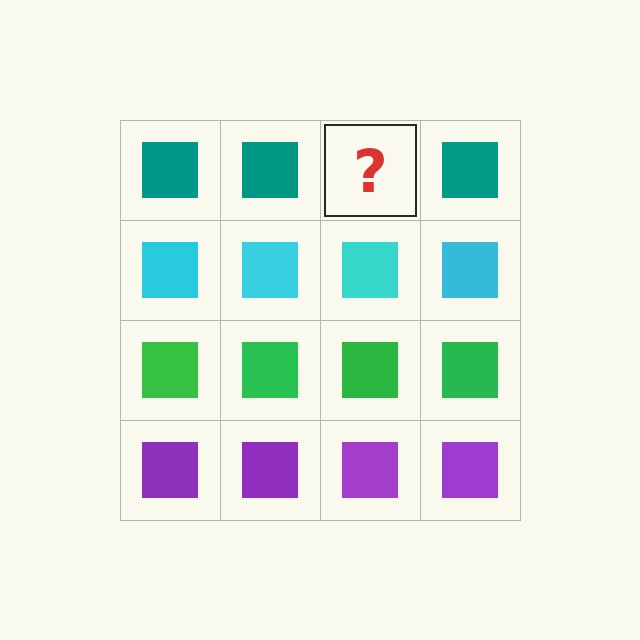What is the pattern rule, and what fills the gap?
The rule is that each row has a consistent color. The gap should be filled with a teal square.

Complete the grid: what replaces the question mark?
The question mark should be replaced with a teal square.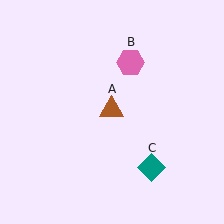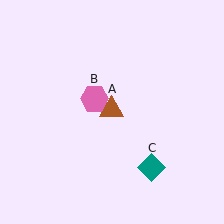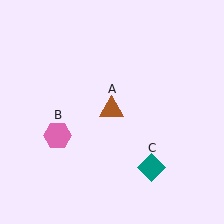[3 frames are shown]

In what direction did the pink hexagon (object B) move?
The pink hexagon (object B) moved down and to the left.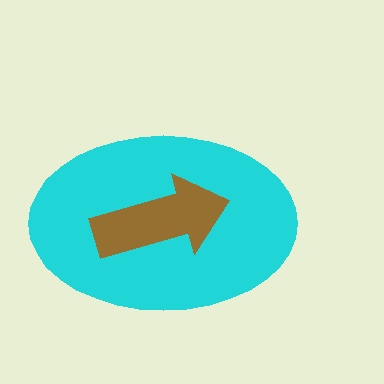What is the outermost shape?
The cyan ellipse.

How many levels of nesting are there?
2.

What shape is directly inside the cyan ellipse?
The brown arrow.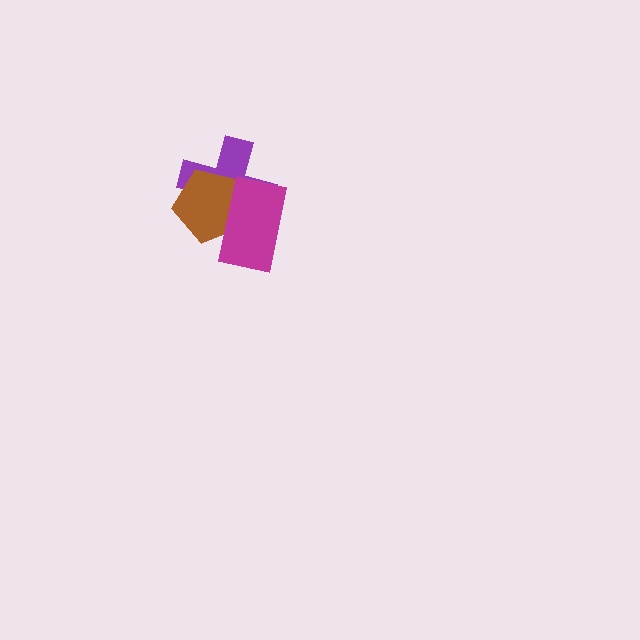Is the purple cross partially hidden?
Yes, it is partially covered by another shape.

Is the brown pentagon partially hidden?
Yes, it is partially covered by another shape.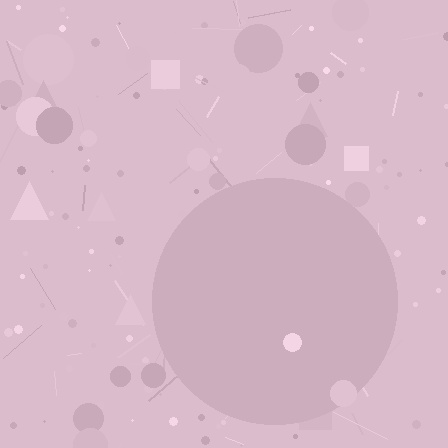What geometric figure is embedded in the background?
A circle is embedded in the background.